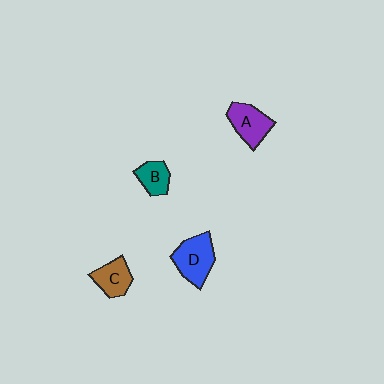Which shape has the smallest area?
Shape B (teal).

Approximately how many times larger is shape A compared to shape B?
Approximately 1.4 times.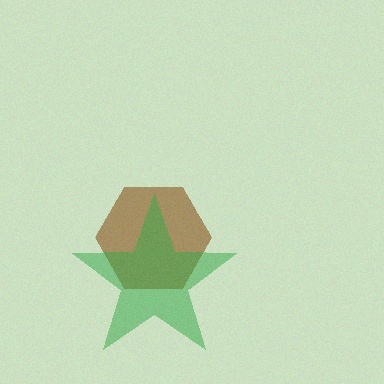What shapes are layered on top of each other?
The layered shapes are: a brown hexagon, a green star.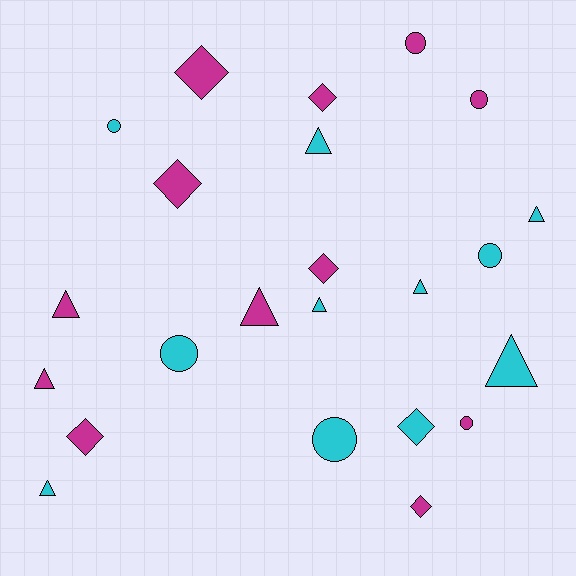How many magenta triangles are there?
There are 3 magenta triangles.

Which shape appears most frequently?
Triangle, with 9 objects.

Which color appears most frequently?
Magenta, with 12 objects.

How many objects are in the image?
There are 23 objects.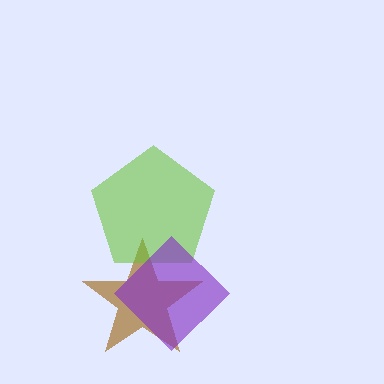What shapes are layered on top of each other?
The layered shapes are: a brown star, a lime pentagon, a purple diamond.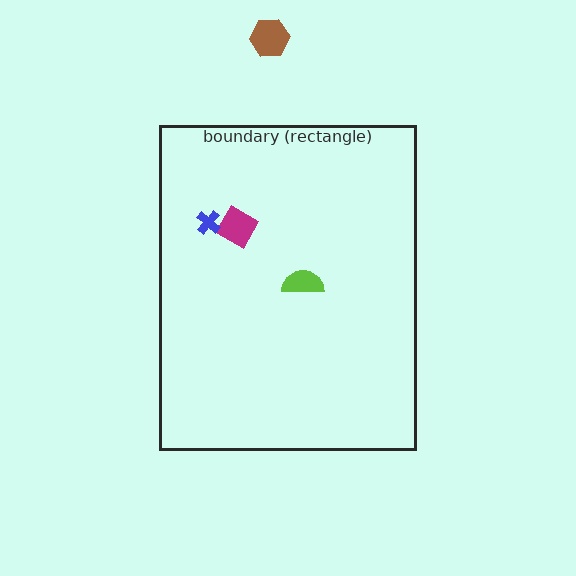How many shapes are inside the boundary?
3 inside, 1 outside.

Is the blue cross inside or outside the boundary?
Inside.